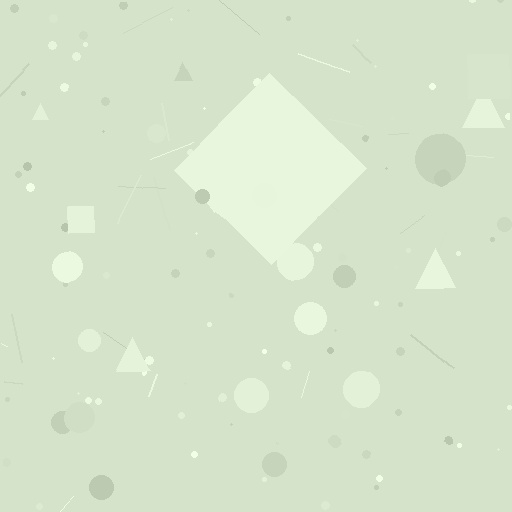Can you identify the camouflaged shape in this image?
The camouflaged shape is a diamond.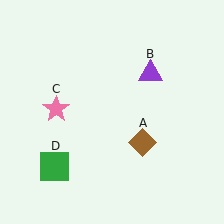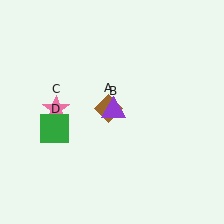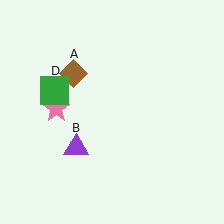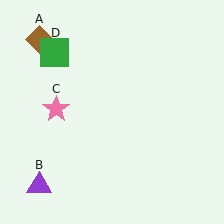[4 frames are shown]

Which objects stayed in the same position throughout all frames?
Pink star (object C) remained stationary.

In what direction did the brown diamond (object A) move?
The brown diamond (object A) moved up and to the left.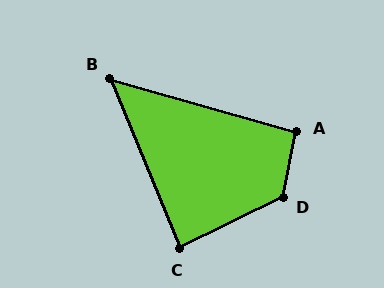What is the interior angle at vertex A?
Approximately 94 degrees (approximately right).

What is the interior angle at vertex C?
Approximately 86 degrees (approximately right).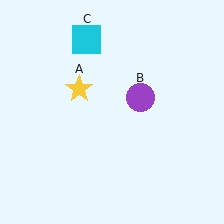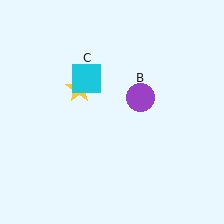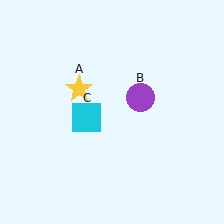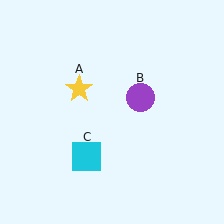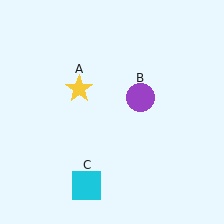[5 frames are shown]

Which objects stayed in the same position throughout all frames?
Yellow star (object A) and purple circle (object B) remained stationary.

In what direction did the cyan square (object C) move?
The cyan square (object C) moved down.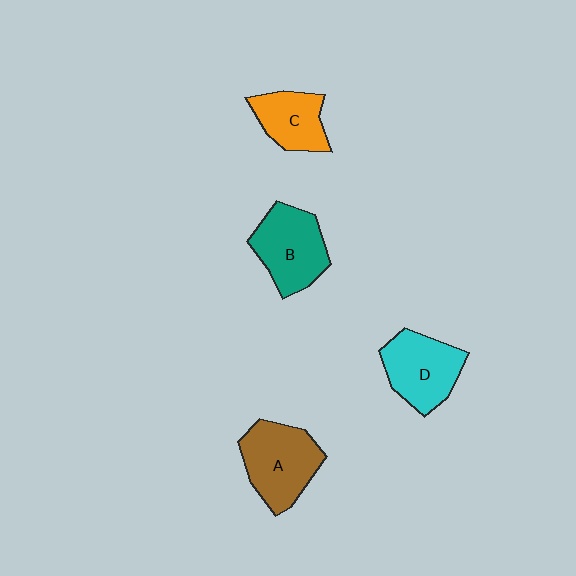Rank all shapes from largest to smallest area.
From largest to smallest: A (brown), B (teal), D (cyan), C (orange).